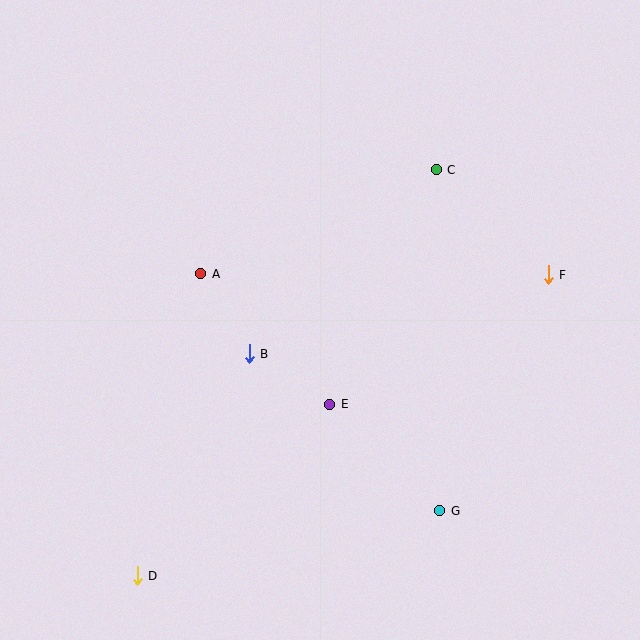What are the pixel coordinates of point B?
Point B is at (249, 354).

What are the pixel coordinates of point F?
Point F is at (548, 275).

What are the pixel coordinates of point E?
Point E is at (330, 404).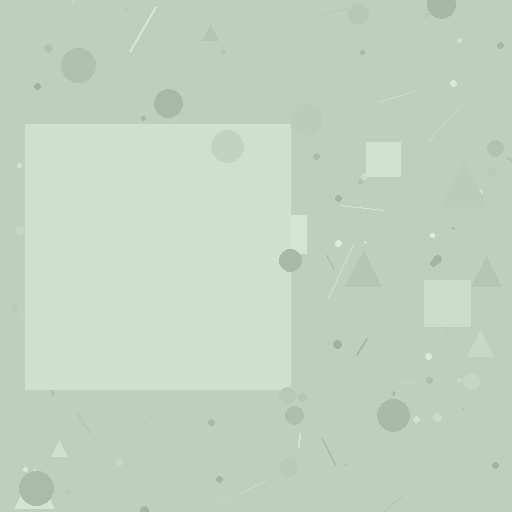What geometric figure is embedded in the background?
A square is embedded in the background.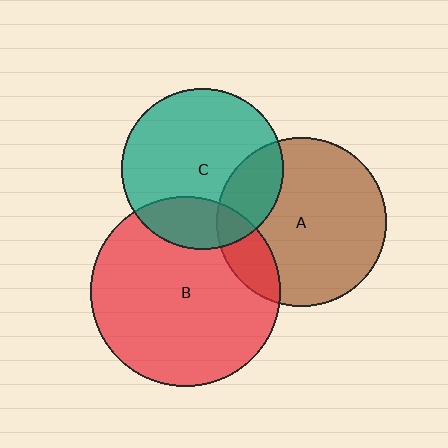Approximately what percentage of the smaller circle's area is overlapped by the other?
Approximately 20%.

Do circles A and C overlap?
Yes.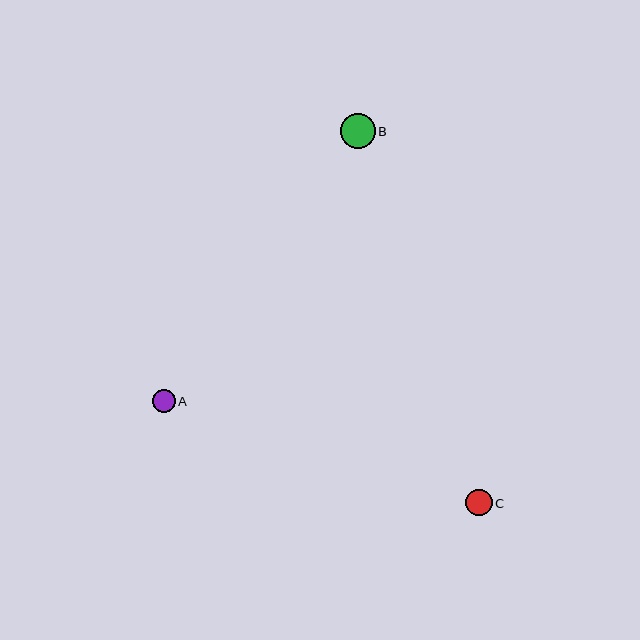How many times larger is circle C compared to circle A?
Circle C is approximately 1.2 times the size of circle A.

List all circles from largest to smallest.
From largest to smallest: B, C, A.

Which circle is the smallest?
Circle A is the smallest with a size of approximately 23 pixels.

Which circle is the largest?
Circle B is the largest with a size of approximately 35 pixels.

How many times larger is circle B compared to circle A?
Circle B is approximately 1.5 times the size of circle A.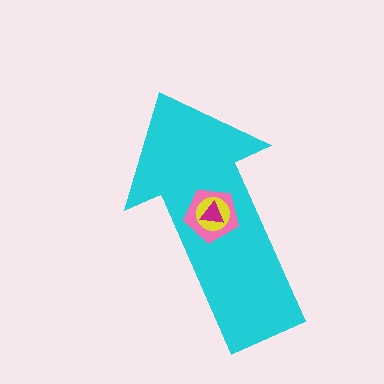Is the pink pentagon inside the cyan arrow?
Yes.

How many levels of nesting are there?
4.